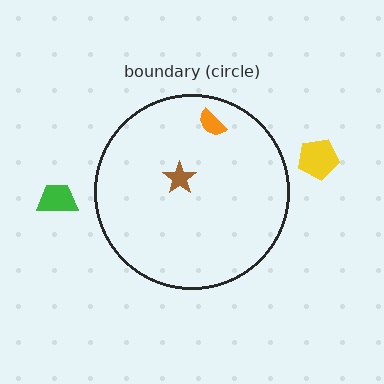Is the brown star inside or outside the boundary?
Inside.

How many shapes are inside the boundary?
2 inside, 2 outside.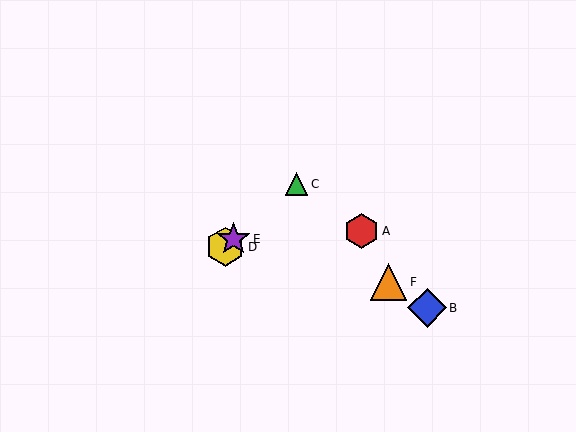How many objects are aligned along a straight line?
3 objects (C, D, E) are aligned along a straight line.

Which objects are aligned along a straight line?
Objects C, D, E are aligned along a straight line.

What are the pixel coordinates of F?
Object F is at (389, 282).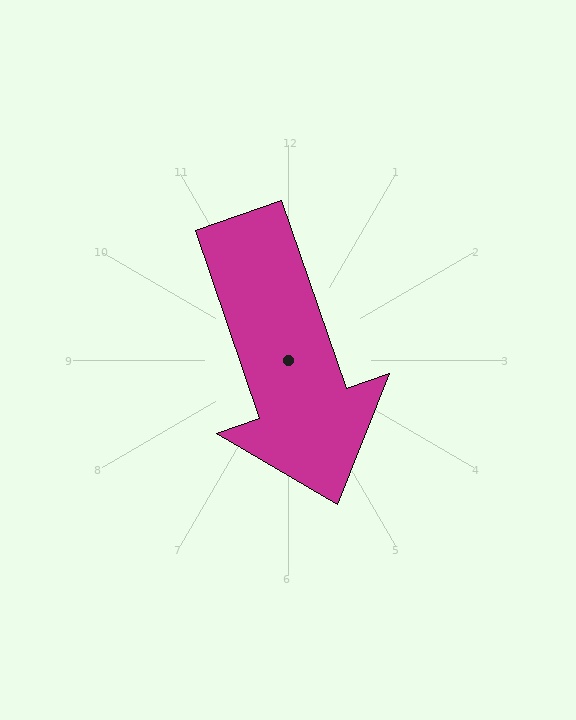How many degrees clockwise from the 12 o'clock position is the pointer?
Approximately 161 degrees.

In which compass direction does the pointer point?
South.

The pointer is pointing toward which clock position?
Roughly 5 o'clock.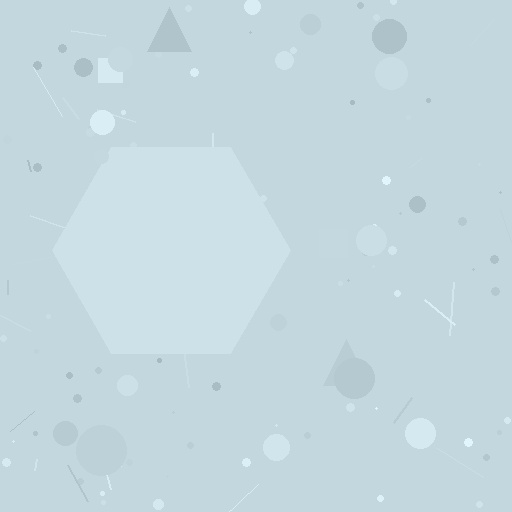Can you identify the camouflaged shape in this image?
The camouflaged shape is a hexagon.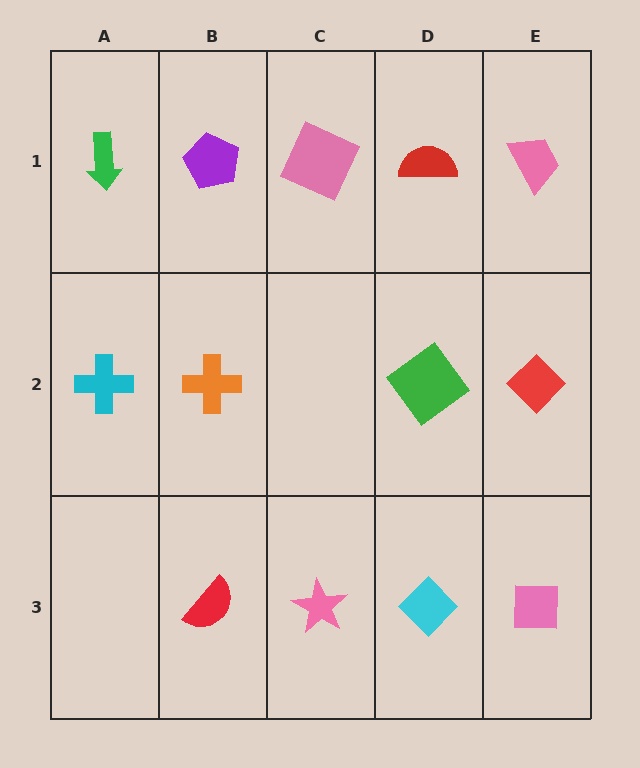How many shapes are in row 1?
5 shapes.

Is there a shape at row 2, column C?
No, that cell is empty.